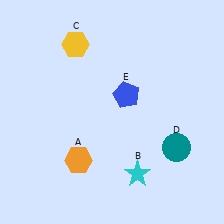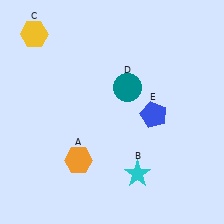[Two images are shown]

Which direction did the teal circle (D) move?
The teal circle (D) moved up.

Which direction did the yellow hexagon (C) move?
The yellow hexagon (C) moved left.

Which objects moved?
The objects that moved are: the yellow hexagon (C), the teal circle (D), the blue pentagon (E).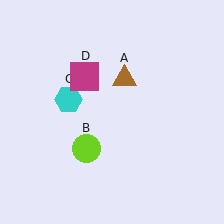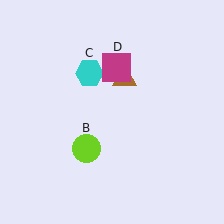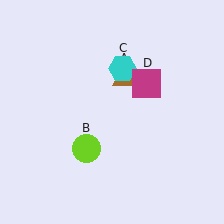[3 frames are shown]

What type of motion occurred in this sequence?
The cyan hexagon (object C), magenta square (object D) rotated clockwise around the center of the scene.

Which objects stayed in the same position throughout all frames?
Brown triangle (object A) and lime circle (object B) remained stationary.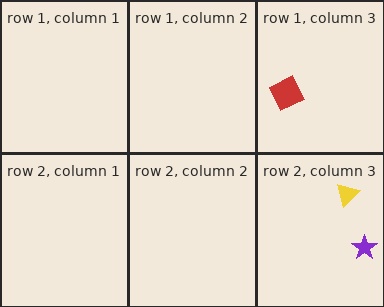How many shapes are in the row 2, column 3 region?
2.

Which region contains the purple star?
The row 2, column 3 region.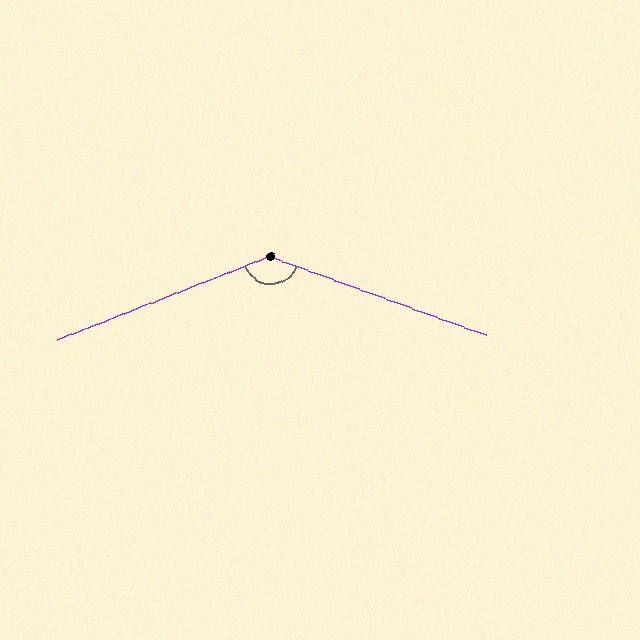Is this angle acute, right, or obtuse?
It is obtuse.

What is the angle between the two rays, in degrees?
Approximately 138 degrees.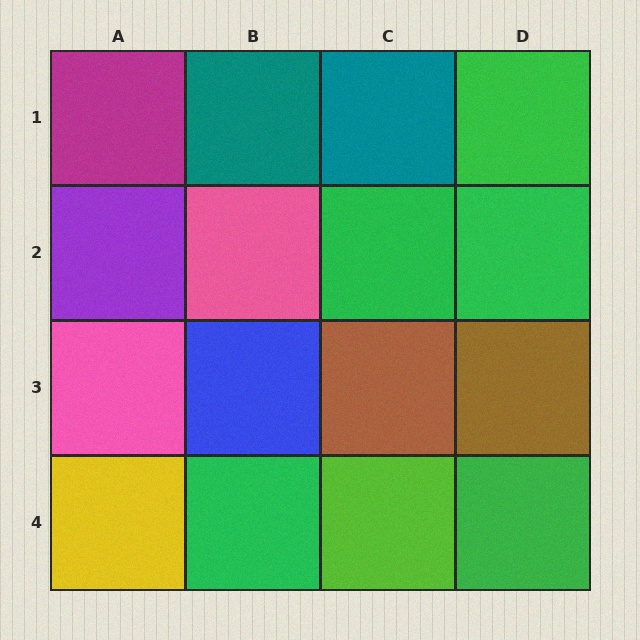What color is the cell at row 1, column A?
Magenta.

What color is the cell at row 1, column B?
Teal.